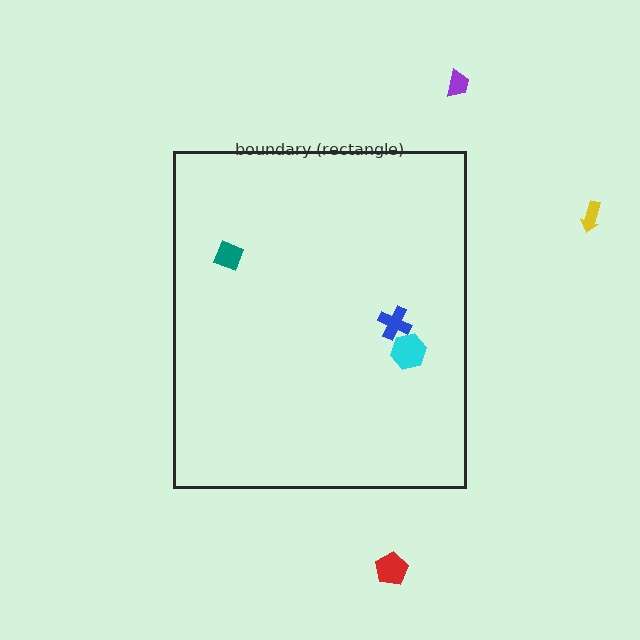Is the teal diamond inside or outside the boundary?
Inside.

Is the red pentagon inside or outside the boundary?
Outside.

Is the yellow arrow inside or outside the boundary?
Outside.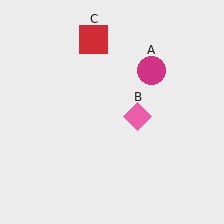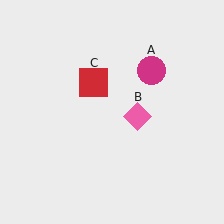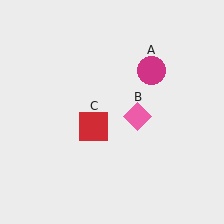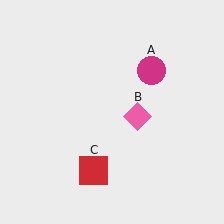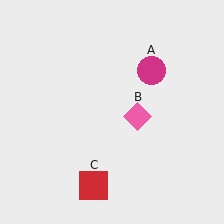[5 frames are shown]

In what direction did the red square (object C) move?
The red square (object C) moved down.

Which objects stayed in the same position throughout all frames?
Magenta circle (object A) and pink diamond (object B) remained stationary.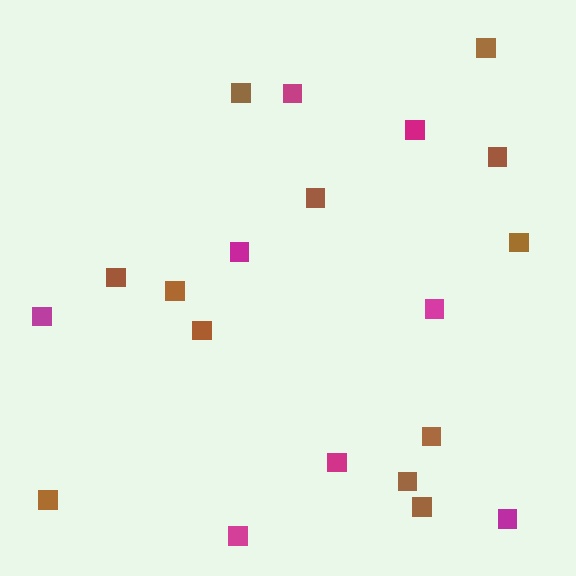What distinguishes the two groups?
There are 2 groups: one group of brown squares (12) and one group of magenta squares (8).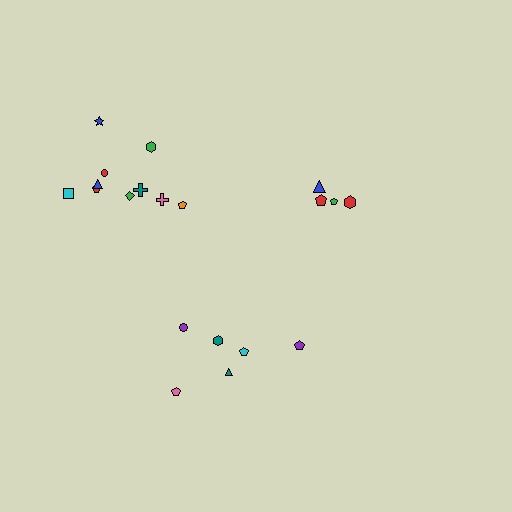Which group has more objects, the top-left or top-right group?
The top-left group.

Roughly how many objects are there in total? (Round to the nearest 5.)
Roughly 20 objects in total.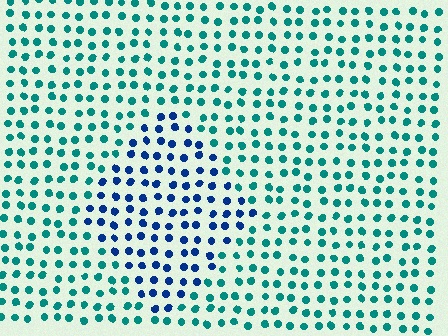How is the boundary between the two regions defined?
The boundary is defined purely by a slight shift in hue (about 45 degrees). Spacing, size, and orientation are identical on both sides.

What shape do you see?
I see a diamond.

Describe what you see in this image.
The image is filled with small teal elements in a uniform arrangement. A diamond-shaped region is visible where the elements are tinted to a slightly different hue, forming a subtle color boundary.